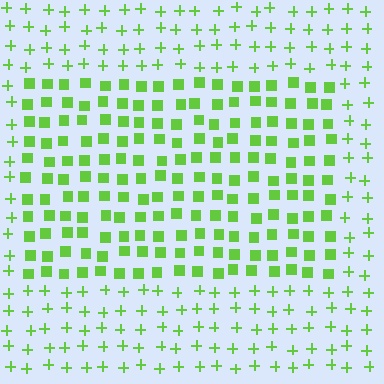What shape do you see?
I see a rectangle.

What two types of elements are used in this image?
The image uses squares inside the rectangle region and plus signs outside it.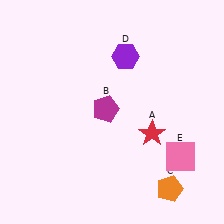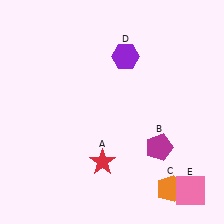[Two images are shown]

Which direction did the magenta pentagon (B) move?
The magenta pentagon (B) moved right.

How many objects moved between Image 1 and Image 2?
3 objects moved between the two images.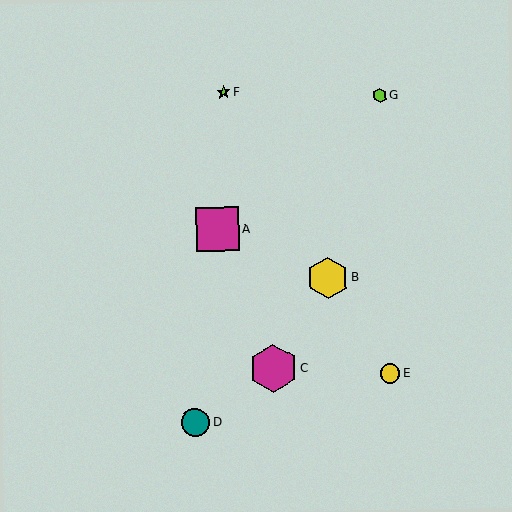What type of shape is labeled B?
Shape B is a yellow hexagon.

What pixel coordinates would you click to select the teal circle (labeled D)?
Click at (195, 422) to select the teal circle D.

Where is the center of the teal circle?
The center of the teal circle is at (195, 422).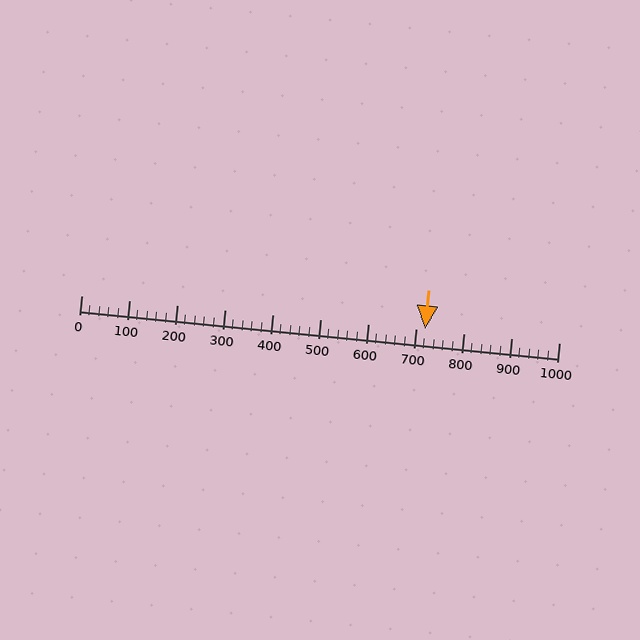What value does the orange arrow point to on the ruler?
The orange arrow points to approximately 720.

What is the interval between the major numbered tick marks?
The major tick marks are spaced 100 units apart.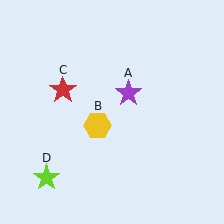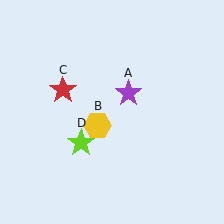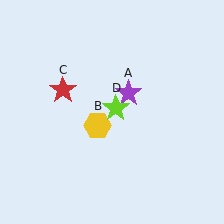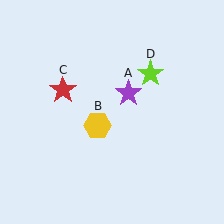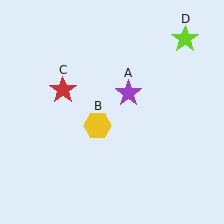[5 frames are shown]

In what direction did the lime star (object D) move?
The lime star (object D) moved up and to the right.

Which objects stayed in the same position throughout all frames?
Purple star (object A) and yellow hexagon (object B) and red star (object C) remained stationary.